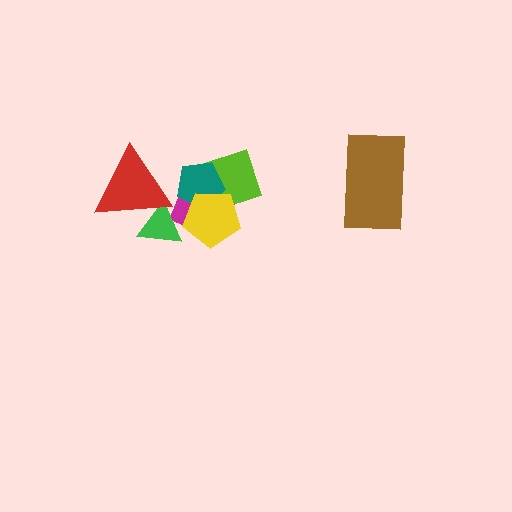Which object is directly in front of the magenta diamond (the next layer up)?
The lime diamond is directly in front of the magenta diamond.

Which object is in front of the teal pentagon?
The yellow pentagon is in front of the teal pentagon.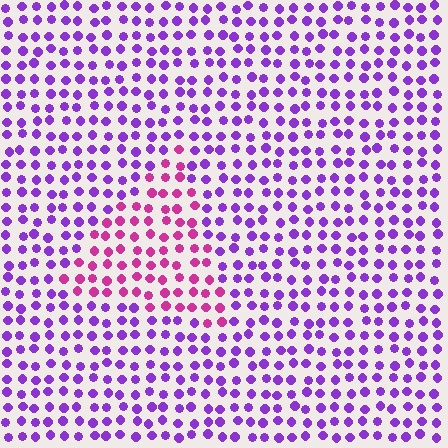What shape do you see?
I see a triangle.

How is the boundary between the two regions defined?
The boundary is defined purely by a slight shift in hue (about 46 degrees). Spacing, size, and orientation are identical on both sides.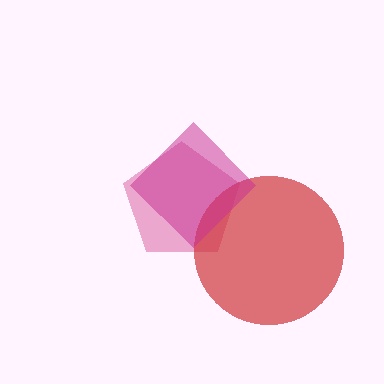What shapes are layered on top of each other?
The layered shapes are: a pink pentagon, a red circle, a magenta diamond.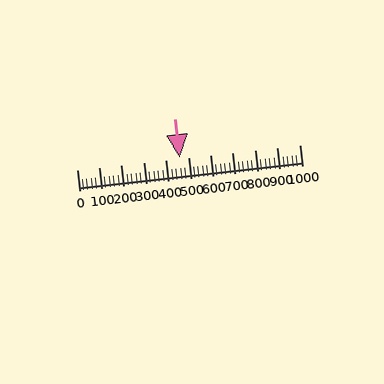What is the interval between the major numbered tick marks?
The major tick marks are spaced 100 units apart.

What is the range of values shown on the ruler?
The ruler shows values from 0 to 1000.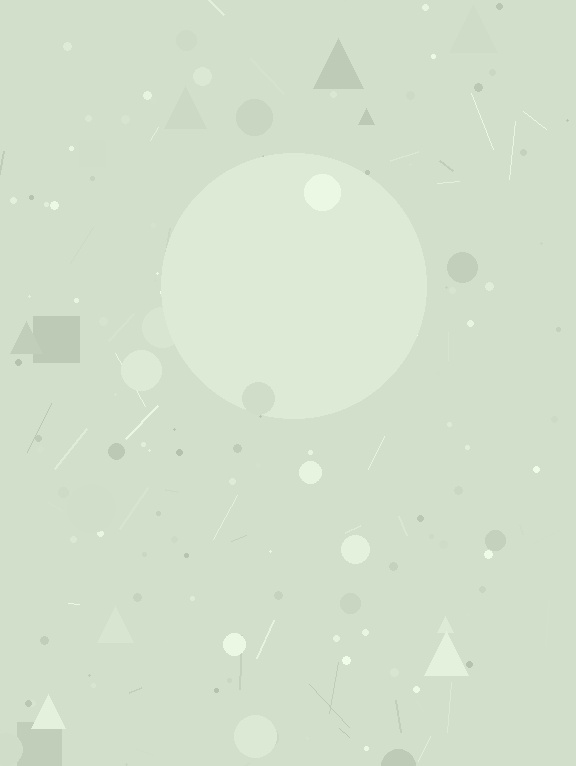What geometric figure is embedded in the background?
A circle is embedded in the background.